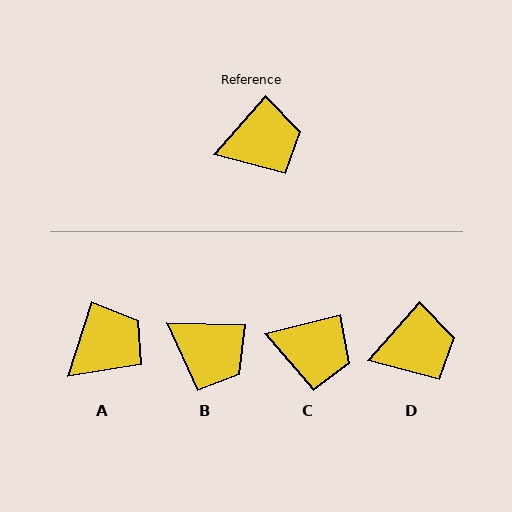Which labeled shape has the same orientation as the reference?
D.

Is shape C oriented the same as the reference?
No, it is off by about 34 degrees.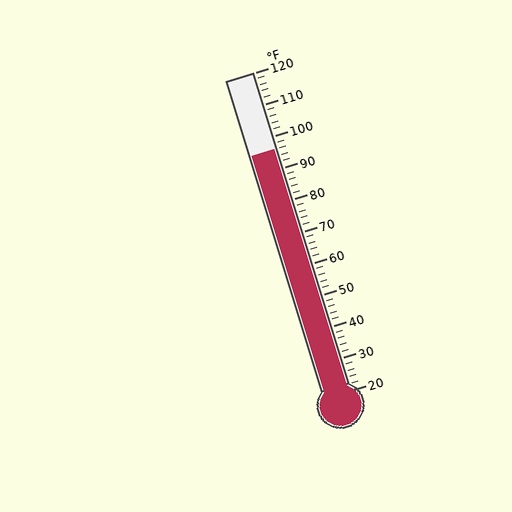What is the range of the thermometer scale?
The thermometer scale ranges from 20°F to 120°F.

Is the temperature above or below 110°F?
The temperature is below 110°F.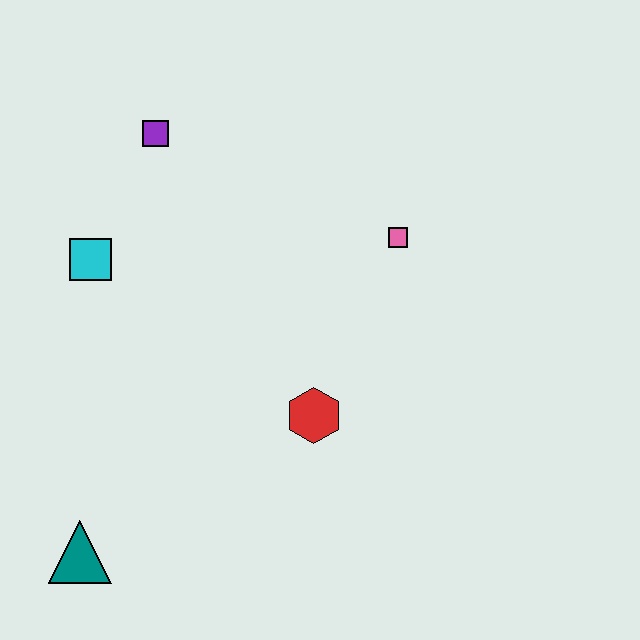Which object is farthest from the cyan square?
The pink square is farthest from the cyan square.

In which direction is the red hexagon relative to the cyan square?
The red hexagon is to the right of the cyan square.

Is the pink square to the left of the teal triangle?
No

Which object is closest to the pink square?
The red hexagon is closest to the pink square.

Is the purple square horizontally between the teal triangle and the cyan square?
No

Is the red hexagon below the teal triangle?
No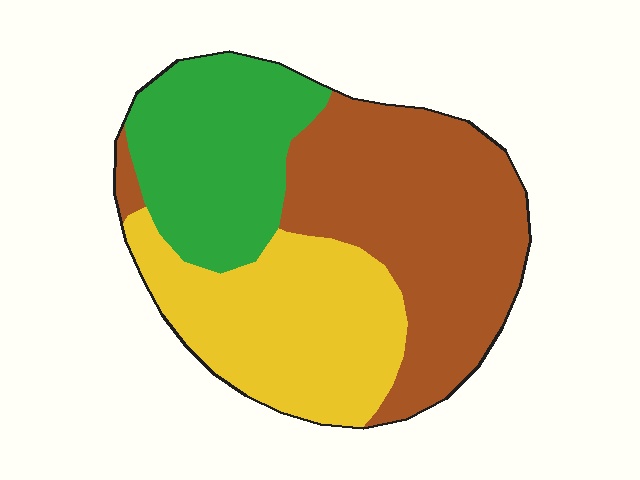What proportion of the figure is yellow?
Yellow takes up about one third (1/3) of the figure.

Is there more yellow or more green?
Yellow.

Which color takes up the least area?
Green, at roughly 25%.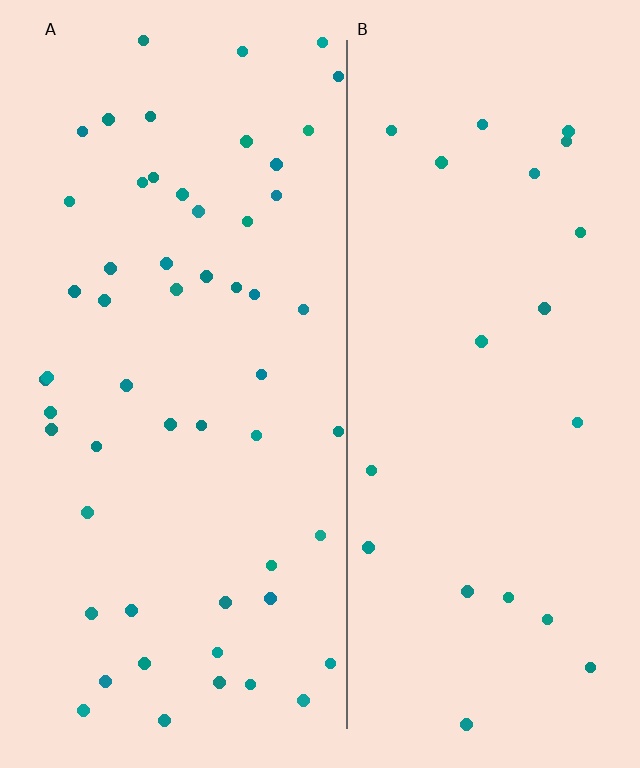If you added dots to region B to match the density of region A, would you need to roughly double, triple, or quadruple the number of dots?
Approximately triple.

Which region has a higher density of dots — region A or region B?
A (the left).